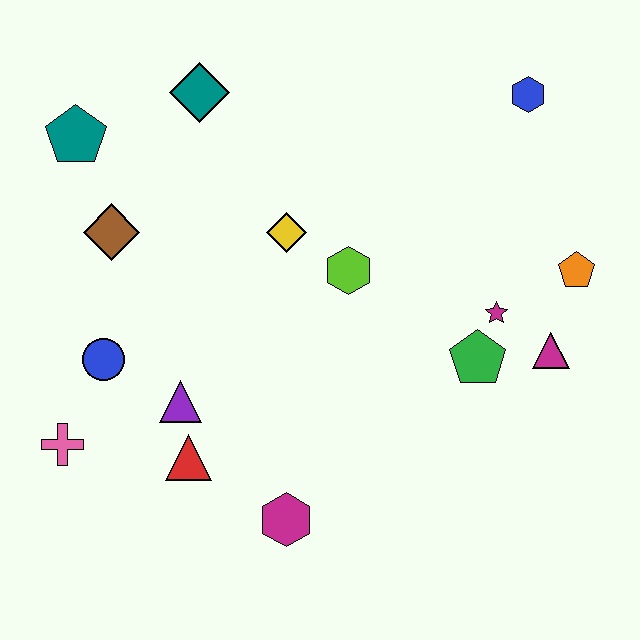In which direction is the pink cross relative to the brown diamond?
The pink cross is below the brown diamond.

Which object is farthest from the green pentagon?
The teal pentagon is farthest from the green pentagon.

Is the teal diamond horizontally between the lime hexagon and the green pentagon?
No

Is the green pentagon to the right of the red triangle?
Yes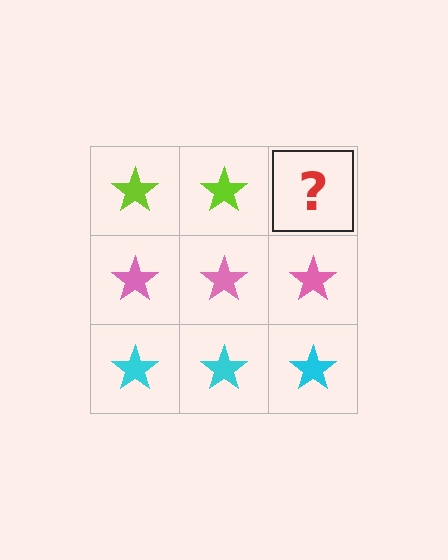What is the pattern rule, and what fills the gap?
The rule is that each row has a consistent color. The gap should be filled with a lime star.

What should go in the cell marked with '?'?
The missing cell should contain a lime star.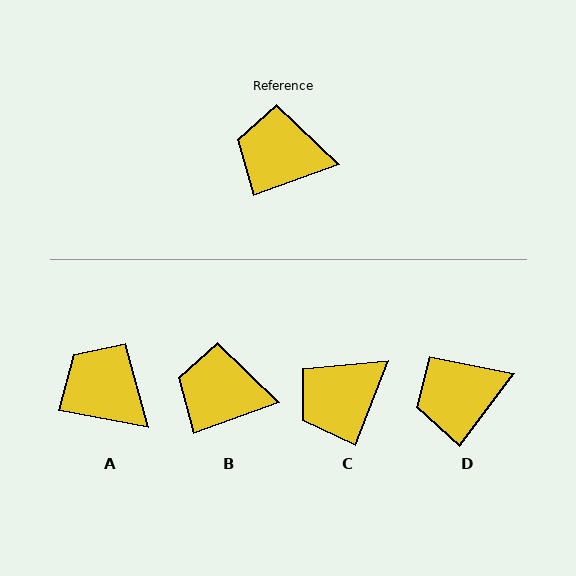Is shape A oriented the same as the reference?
No, it is off by about 30 degrees.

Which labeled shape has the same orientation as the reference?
B.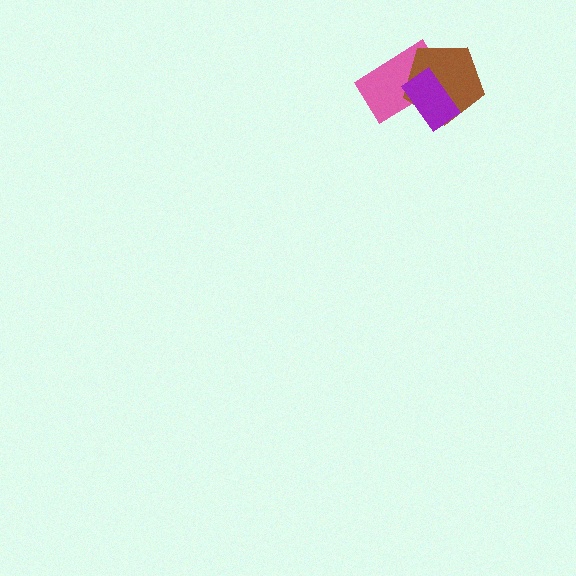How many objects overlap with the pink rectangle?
2 objects overlap with the pink rectangle.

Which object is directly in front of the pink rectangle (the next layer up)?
The brown pentagon is directly in front of the pink rectangle.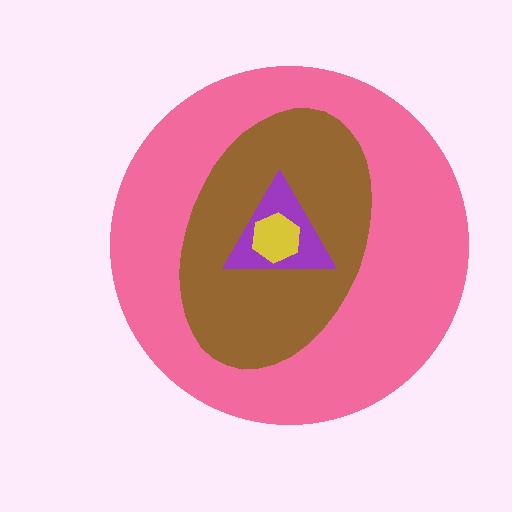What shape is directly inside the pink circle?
The brown ellipse.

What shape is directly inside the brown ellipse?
The purple triangle.